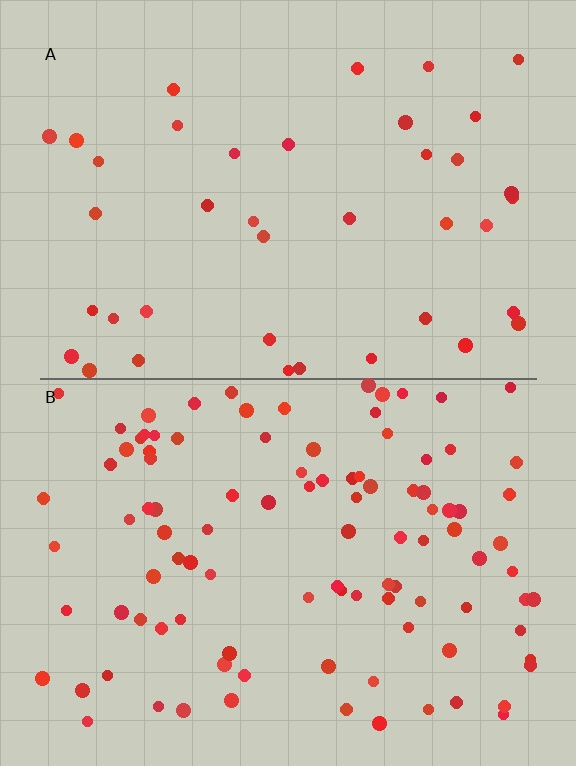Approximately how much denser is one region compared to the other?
Approximately 2.6× — region B over region A.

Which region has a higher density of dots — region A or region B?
B (the bottom).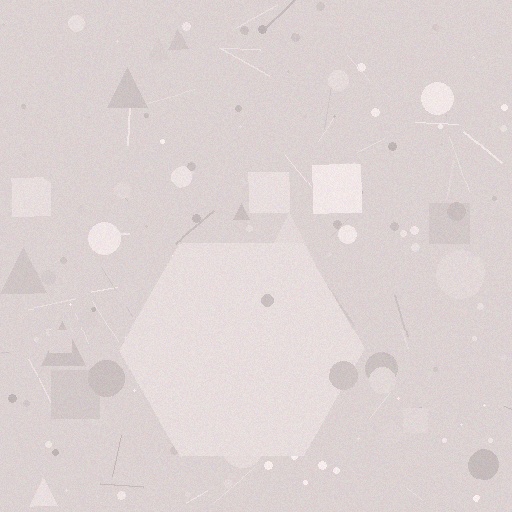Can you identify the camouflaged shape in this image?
The camouflaged shape is a hexagon.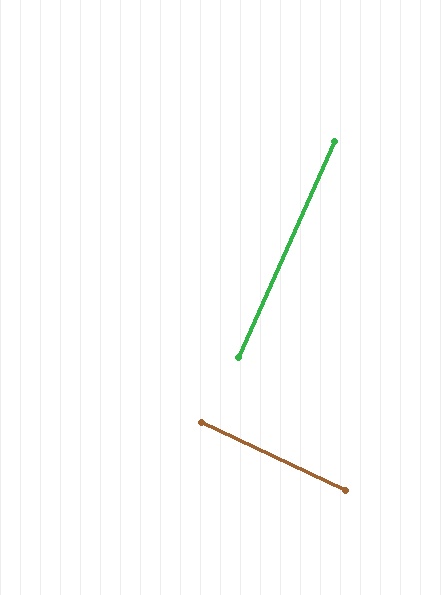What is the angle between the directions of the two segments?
Approximately 89 degrees.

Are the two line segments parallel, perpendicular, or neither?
Perpendicular — they meet at approximately 89°.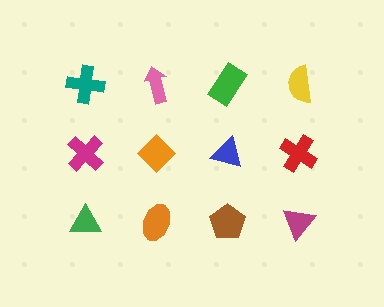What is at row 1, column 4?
A yellow semicircle.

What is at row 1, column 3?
A green rectangle.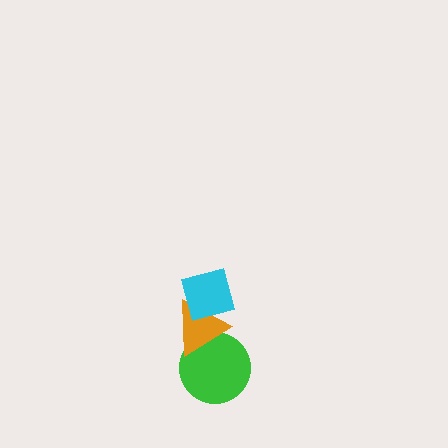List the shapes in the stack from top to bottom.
From top to bottom: the cyan square, the orange triangle, the green circle.